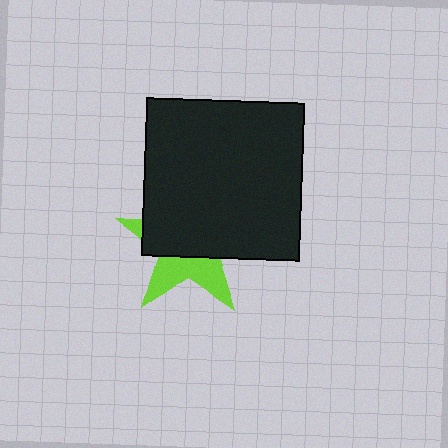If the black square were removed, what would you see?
You would see the complete lime star.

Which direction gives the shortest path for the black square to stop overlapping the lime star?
Moving up gives the shortest separation.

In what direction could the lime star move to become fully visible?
The lime star could move down. That would shift it out from behind the black square entirely.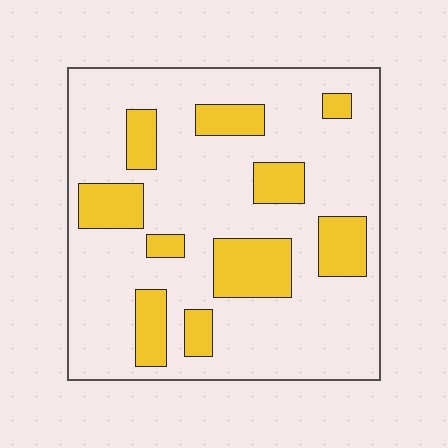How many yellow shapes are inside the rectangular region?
10.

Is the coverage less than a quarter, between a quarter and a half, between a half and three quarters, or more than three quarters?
Less than a quarter.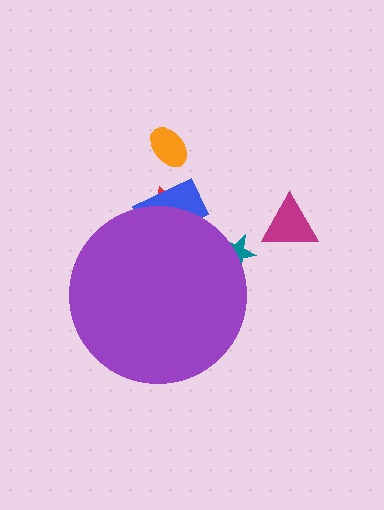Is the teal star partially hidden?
Yes, the teal star is partially hidden behind the purple circle.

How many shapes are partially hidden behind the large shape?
3 shapes are partially hidden.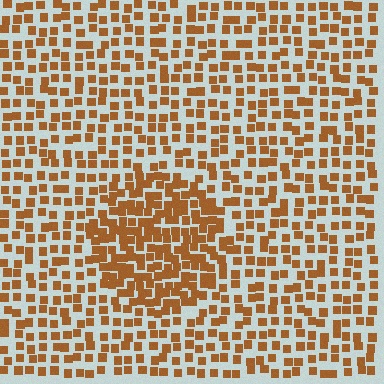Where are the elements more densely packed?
The elements are more densely packed inside the circle boundary.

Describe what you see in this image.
The image contains small brown elements arranged at two different densities. A circle-shaped region is visible where the elements are more densely packed than the surrounding area.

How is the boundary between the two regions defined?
The boundary is defined by a change in element density (approximately 1.8x ratio). All elements are the same color, size, and shape.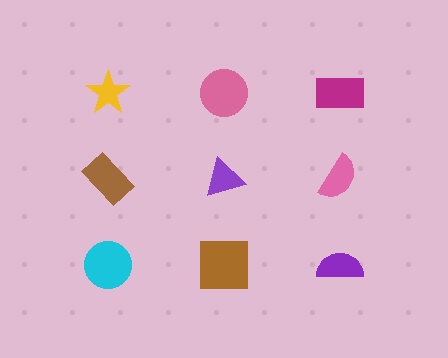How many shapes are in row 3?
3 shapes.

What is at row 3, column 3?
A purple semicircle.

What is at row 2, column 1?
A brown rectangle.